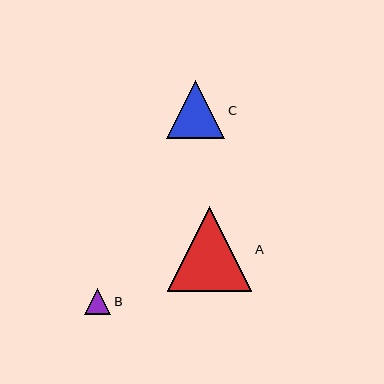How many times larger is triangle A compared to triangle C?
Triangle A is approximately 1.5 times the size of triangle C.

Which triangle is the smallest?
Triangle B is the smallest with a size of approximately 26 pixels.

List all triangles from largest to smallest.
From largest to smallest: A, C, B.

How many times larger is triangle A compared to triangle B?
Triangle A is approximately 3.2 times the size of triangle B.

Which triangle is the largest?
Triangle A is the largest with a size of approximately 84 pixels.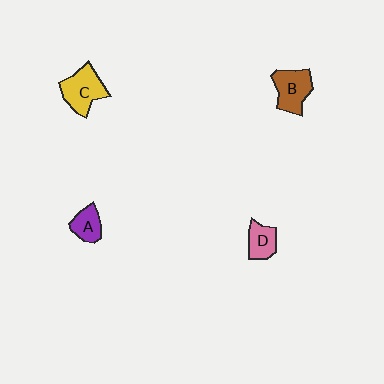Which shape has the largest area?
Shape C (yellow).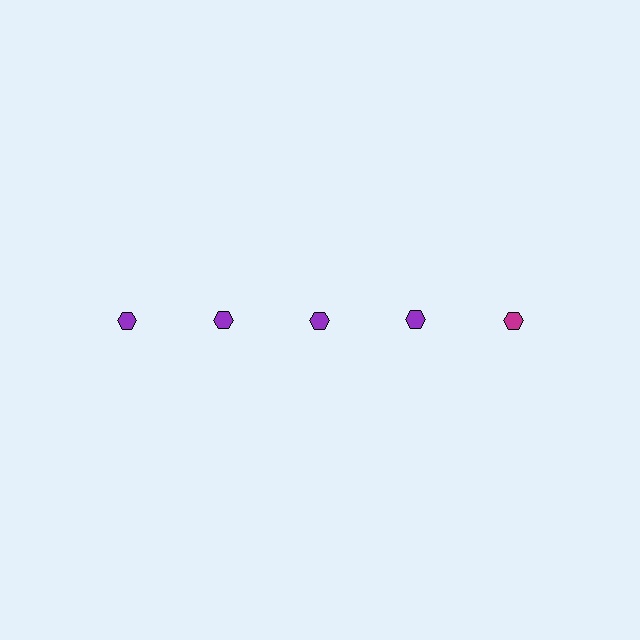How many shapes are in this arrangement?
There are 5 shapes arranged in a grid pattern.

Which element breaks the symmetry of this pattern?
The magenta hexagon in the top row, rightmost column breaks the symmetry. All other shapes are purple hexagons.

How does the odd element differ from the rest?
It has a different color: magenta instead of purple.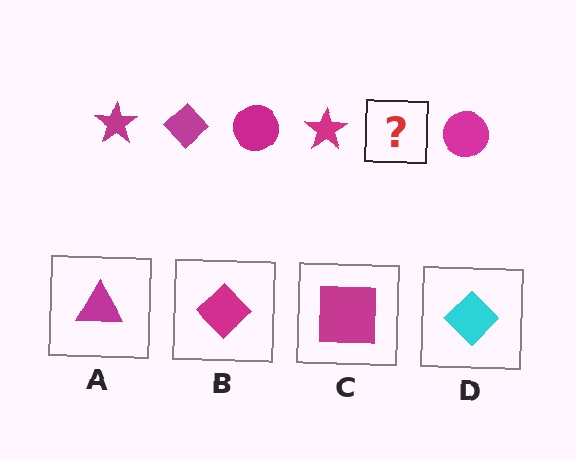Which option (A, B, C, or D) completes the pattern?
B.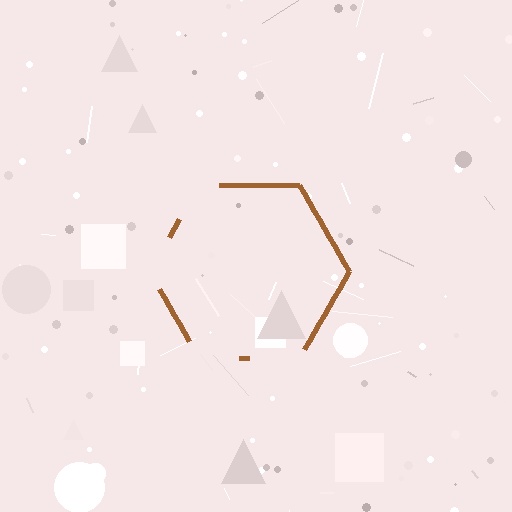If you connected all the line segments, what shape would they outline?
They would outline a hexagon.